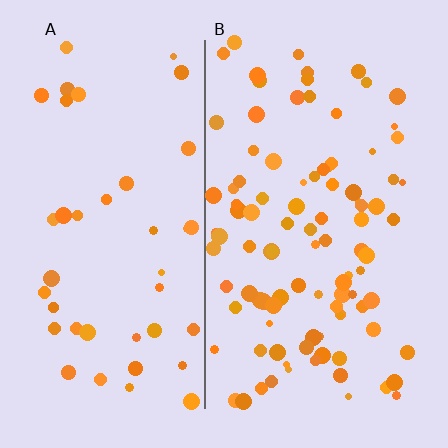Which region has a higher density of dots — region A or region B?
B (the right).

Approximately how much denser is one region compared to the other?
Approximately 2.4× — region B over region A.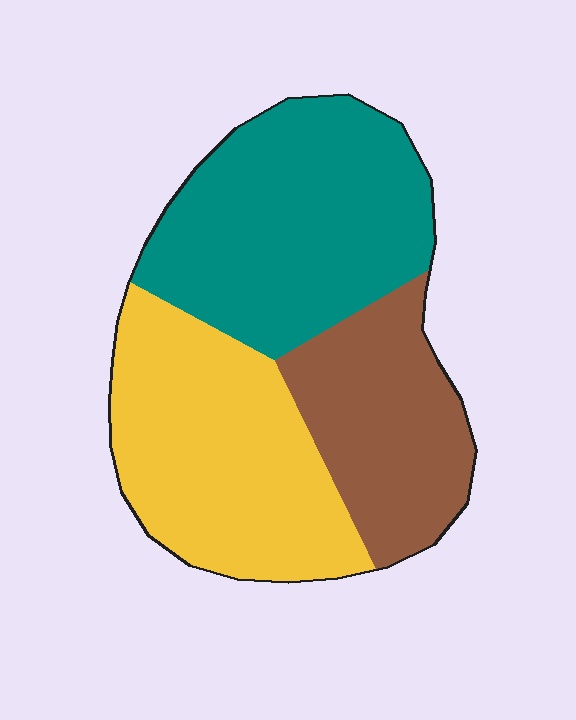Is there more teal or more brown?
Teal.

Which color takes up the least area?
Brown, at roughly 25%.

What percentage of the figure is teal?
Teal covers 39% of the figure.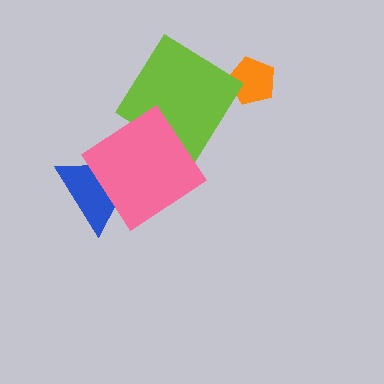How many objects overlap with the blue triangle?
1 object overlaps with the blue triangle.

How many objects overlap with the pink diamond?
2 objects overlap with the pink diamond.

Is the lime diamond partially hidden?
Yes, it is partially covered by another shape.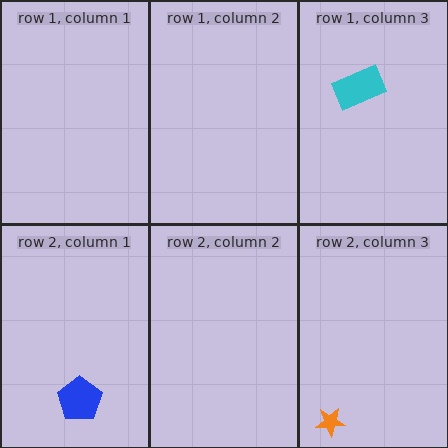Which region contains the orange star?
The row 2, column 3 region.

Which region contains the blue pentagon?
The row 2, column 1 region.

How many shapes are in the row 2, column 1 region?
1.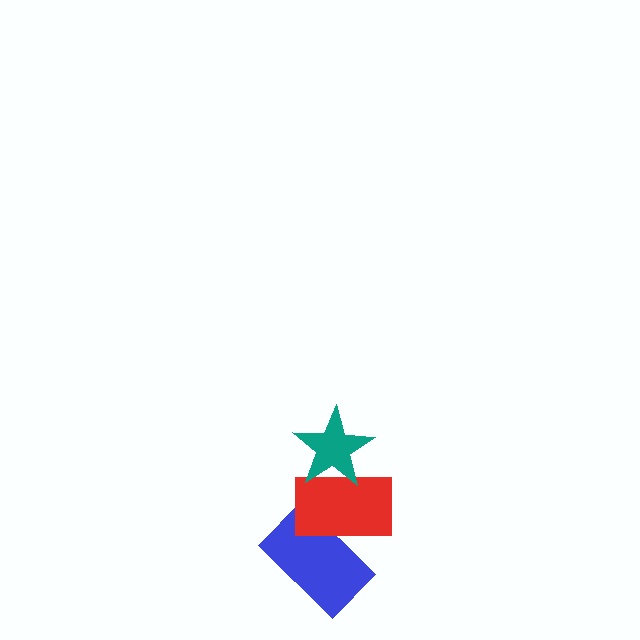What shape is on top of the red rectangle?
The teal star is on top of the red rectangle.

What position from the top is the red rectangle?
The red rectangle is 2nd from the top.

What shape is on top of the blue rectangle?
The red rectangle is on top of the blue rectangle.